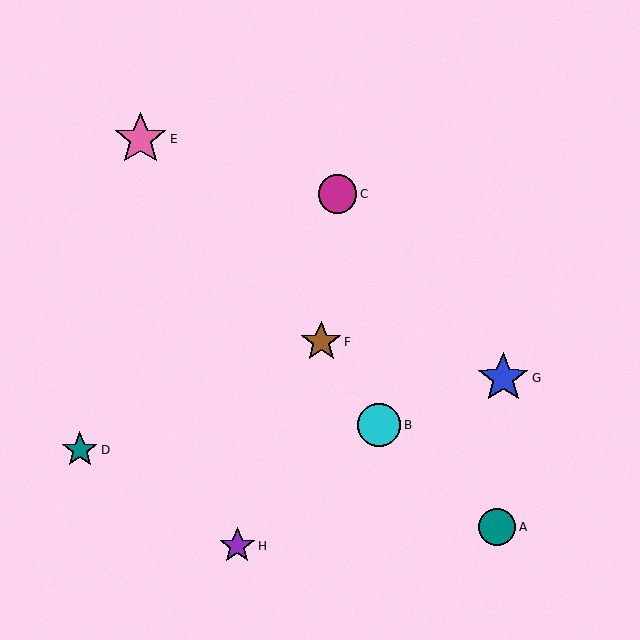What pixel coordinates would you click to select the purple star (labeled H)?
Click at (237, 546) to select the purple star H.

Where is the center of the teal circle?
The center of the teal circle is at (497, 527).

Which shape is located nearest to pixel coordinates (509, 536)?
The teal circle (labeled A) at (497, 527) is nearest to that location.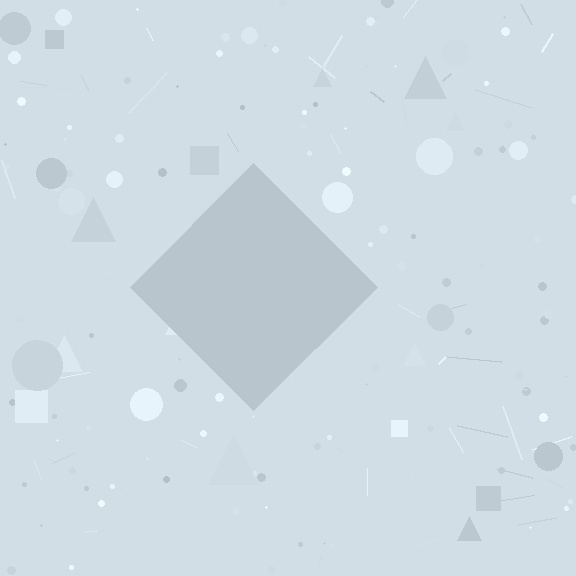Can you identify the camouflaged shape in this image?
The camouflaged shape is a diamond.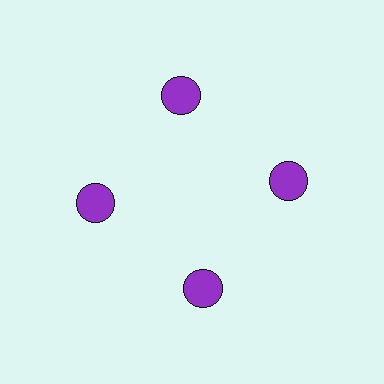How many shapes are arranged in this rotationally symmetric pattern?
There are 4 shapes, arranged in 4 groups of 1.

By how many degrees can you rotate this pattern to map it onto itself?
The pattern maps onto itself every 90 degrees of rotation.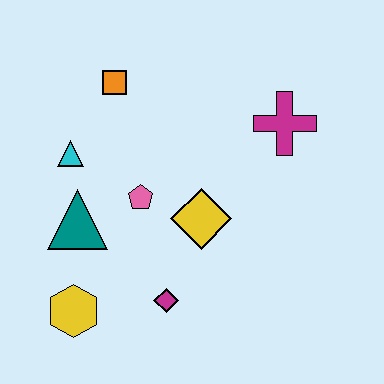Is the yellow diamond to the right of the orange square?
Yes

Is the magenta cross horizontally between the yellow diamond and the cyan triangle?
No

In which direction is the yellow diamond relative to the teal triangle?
The yellow diamond is to the right of the teal triangle.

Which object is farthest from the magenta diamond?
The orange square is farthest from the magenta diamond.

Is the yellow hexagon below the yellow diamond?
Yes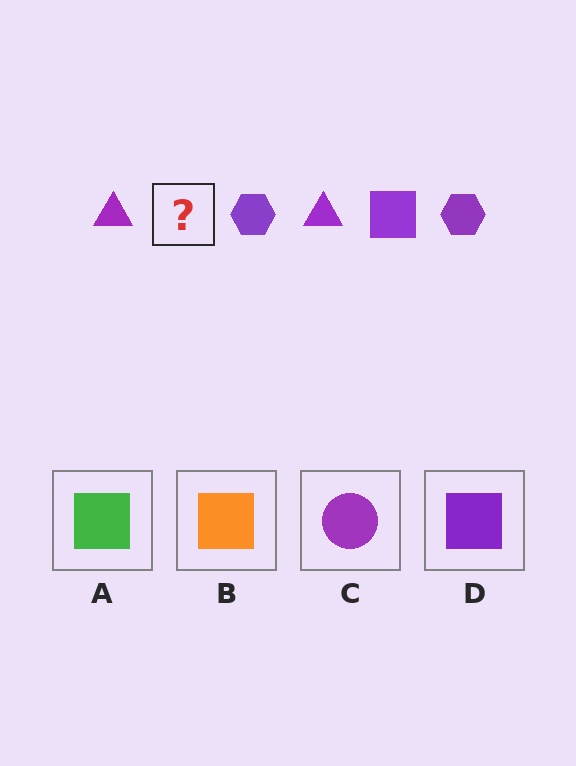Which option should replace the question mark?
Option D.